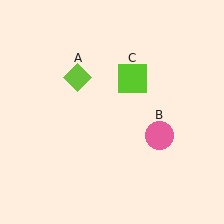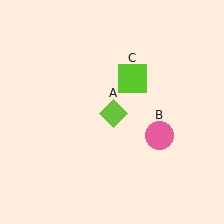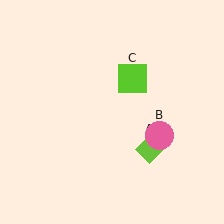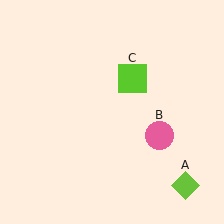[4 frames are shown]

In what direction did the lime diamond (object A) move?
The lime diamond (object A) moved down and to the right.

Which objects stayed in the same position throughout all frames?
Pink circle (object B) and lime square (object C) remained stationary.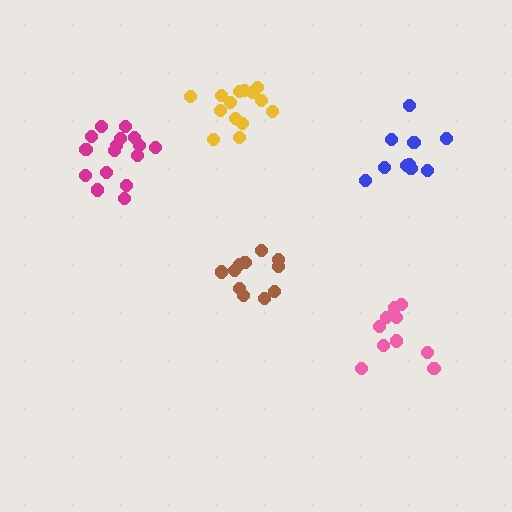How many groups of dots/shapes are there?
There are 5 groups.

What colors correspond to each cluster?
The clusters are colored: brown, blue, pink, magenta, yellow.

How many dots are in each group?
Group 1: 11 dots, Group 2: 10 dots, Group 3: 10 dots, Group 4: 16 dots, Group 5: 14 dots (61 total).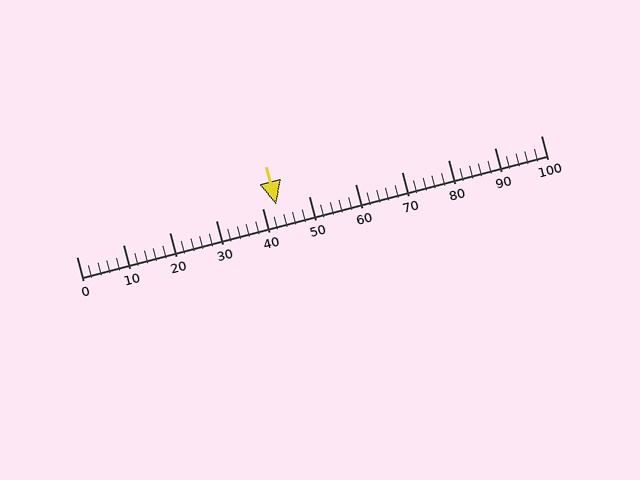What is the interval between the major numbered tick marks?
The major tick marks are spaced 10 units apart.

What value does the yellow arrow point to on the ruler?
The yellow arrow points to approximately 43.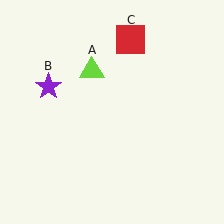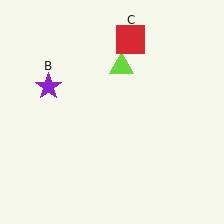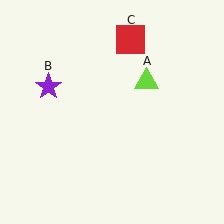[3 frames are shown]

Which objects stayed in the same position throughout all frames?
Purple star (object B) and red square (object C) remained stationary.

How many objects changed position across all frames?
1 object changed position: lime triangle (object A).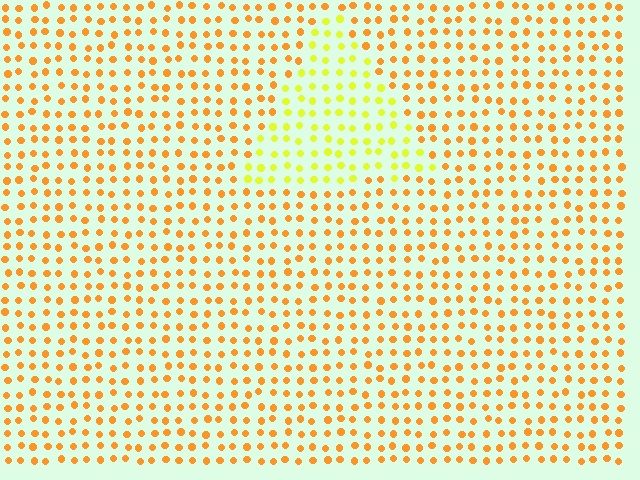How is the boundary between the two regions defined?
The boundary is defined purely by a slight shift in hue (about 37 degrees). Spacing, size, and orientation are identical on both sides.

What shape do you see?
I see a triangle.